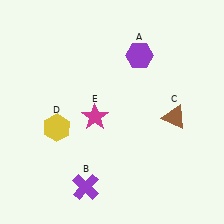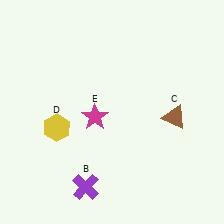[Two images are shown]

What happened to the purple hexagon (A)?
The purple hexagon (A) was removed in Image 2. It was in the top-right area of Image 1.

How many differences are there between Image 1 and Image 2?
There is 1 difference between the two images.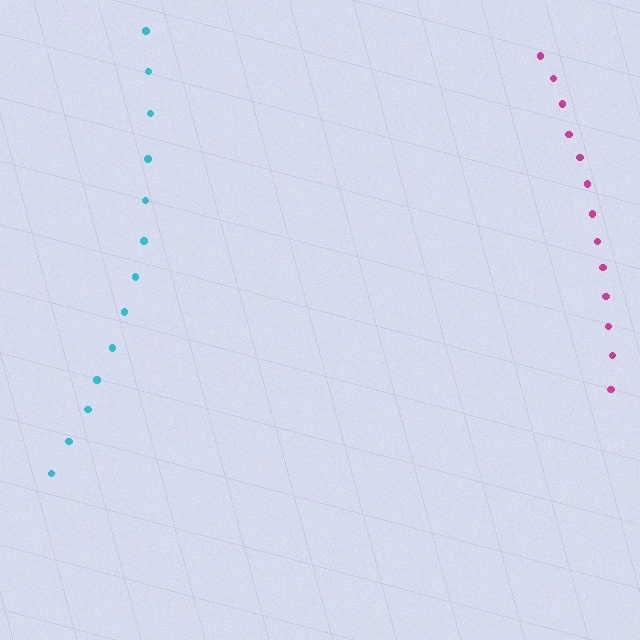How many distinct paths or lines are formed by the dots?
There are 2 distinct paths.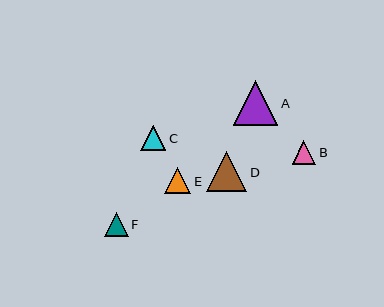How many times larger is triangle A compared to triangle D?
Triangle A is approximately 1.1 times the size of triangle D.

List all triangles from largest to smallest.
From largest to smallest: A, D, E, C, F, B.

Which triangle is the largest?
Triangle A is the largest with a size of approximately 45 pixels.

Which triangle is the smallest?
Triangle B is the smallest with a size of approximately 24 pixels.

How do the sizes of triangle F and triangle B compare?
Triangle F and triangle B are approximately the same size.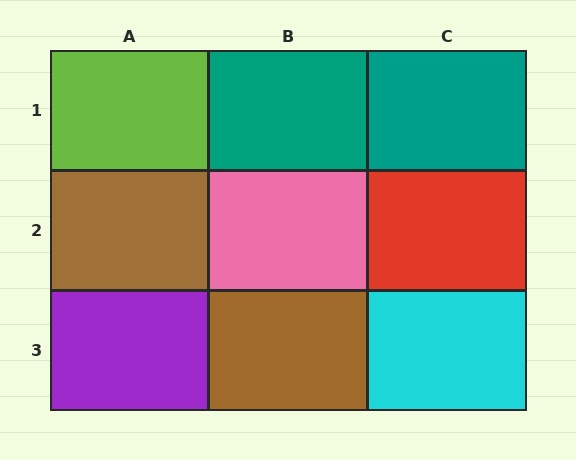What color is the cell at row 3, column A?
Purple.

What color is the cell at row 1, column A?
Lime.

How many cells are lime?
1 cell is lime.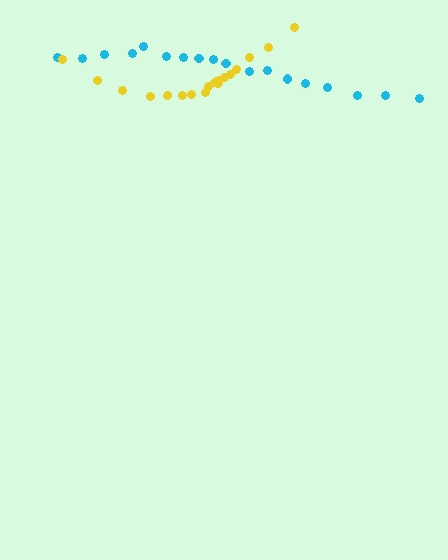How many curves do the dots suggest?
There are 2 distinct paths.